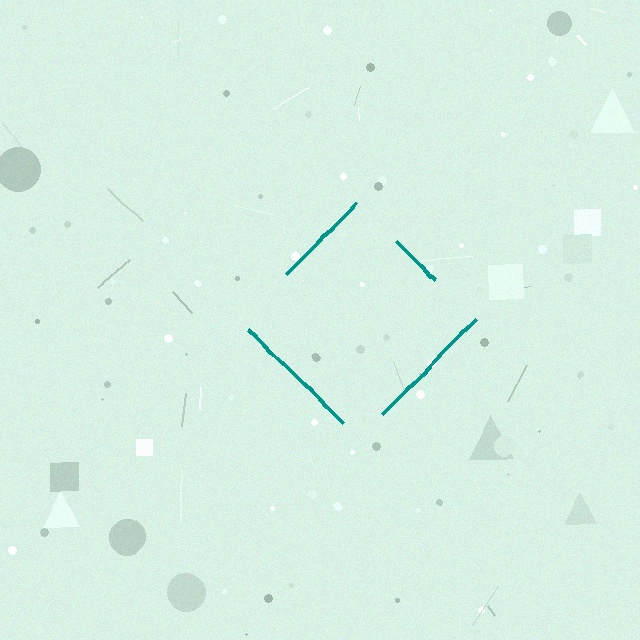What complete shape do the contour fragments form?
The contour fragments form a diamond.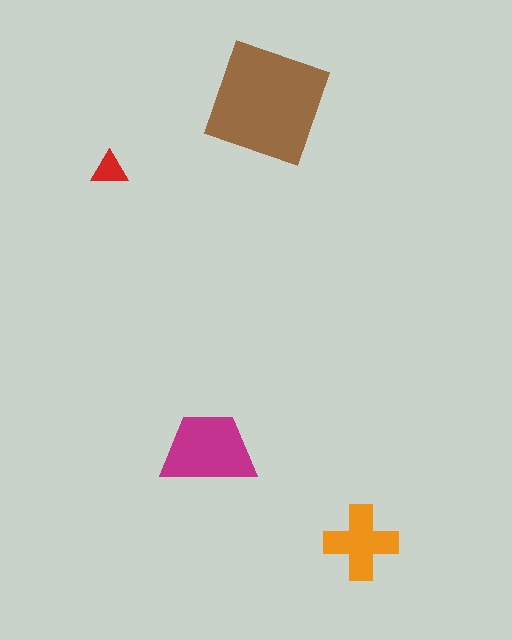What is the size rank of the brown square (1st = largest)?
1st.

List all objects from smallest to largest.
The red triangle, the orange cross, the magenta trapezoid, the brown square.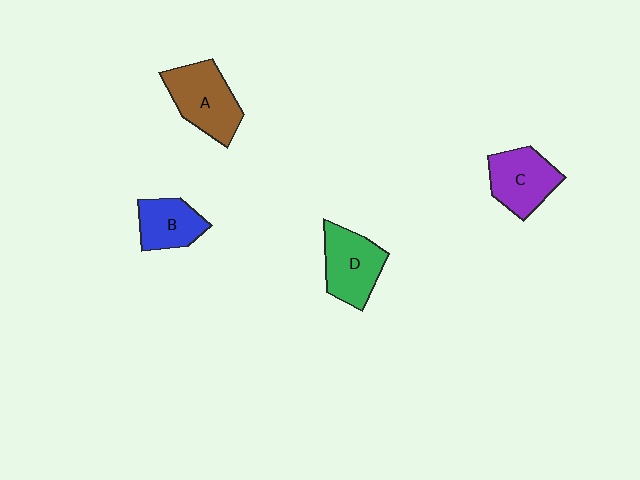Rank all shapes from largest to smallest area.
From largest to smallest: A (brown), D (green), C (purple), B (blue).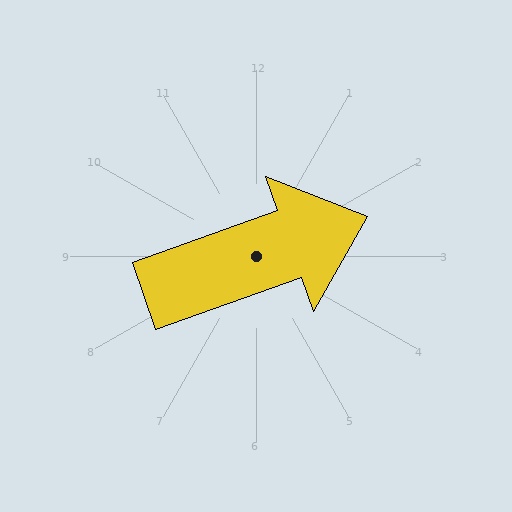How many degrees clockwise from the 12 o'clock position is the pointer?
Approximately 70 degrees.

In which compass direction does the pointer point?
East.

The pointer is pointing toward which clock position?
Roughly 2 o'clock.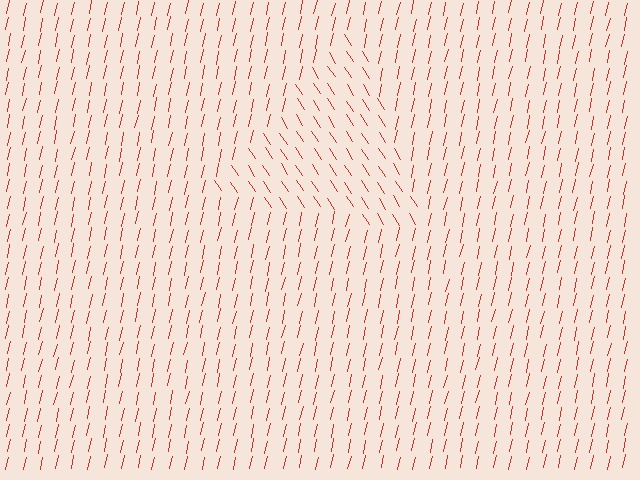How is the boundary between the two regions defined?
The boundary is defined purely by a change in line orientation (approximately 45 degrees difference). All lines are the same color and thickness.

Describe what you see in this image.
The image is filled with small red line segments. A triangle region in the image has lines oriented differently from the surrounding lines, creating a visible texture boundary.